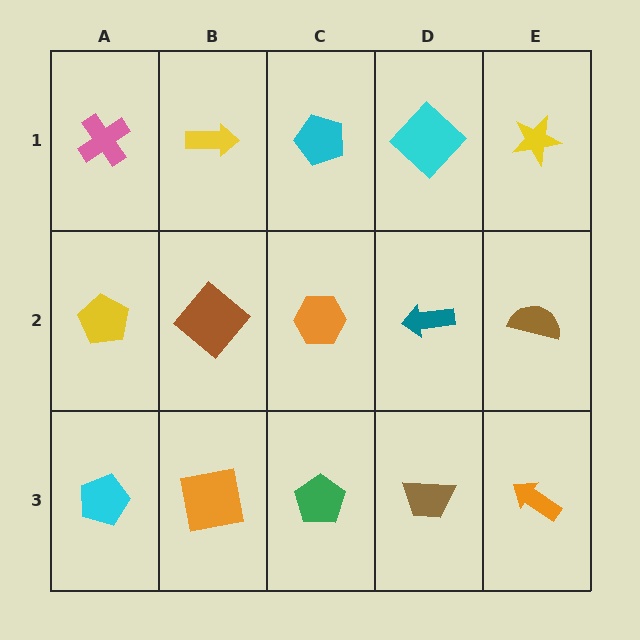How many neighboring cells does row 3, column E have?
2.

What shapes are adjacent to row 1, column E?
A brown semicircle (row 2, column E), a cyan diamond (row 1, column D).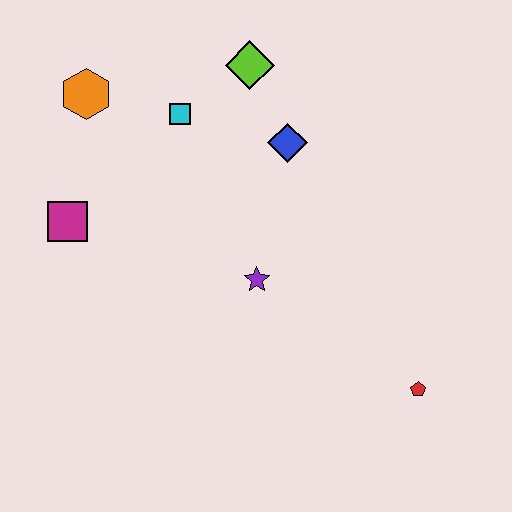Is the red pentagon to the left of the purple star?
No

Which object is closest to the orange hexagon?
The cyan square is closest to the orange hexagon.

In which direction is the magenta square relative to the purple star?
The magenta square is to the left of the purple star.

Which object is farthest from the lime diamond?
The red pentagon is farthest from the lime diamond.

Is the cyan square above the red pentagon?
Yes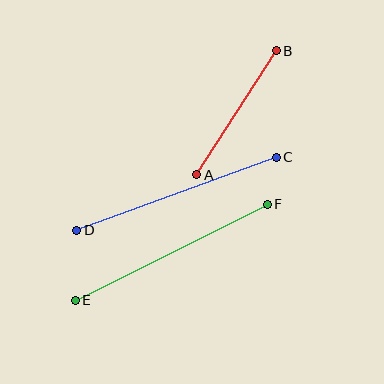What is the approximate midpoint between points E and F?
The midpoint is at approximately (171, 252) pixels.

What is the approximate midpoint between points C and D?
The midpoint is at approximately (176, 194) pixels.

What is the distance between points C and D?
The distance is approximately 213 pixels.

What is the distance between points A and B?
The distance is approximately 147 pixels.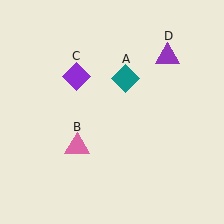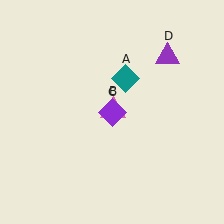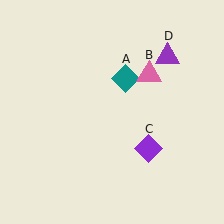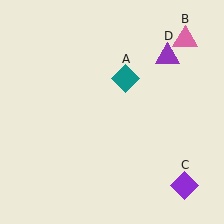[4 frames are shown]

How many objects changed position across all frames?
2 objects changed position: pink triangle (object B), purple diamond (object C).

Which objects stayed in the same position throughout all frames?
Teal diamond (object A) and purple triangle (object D) remained stationary.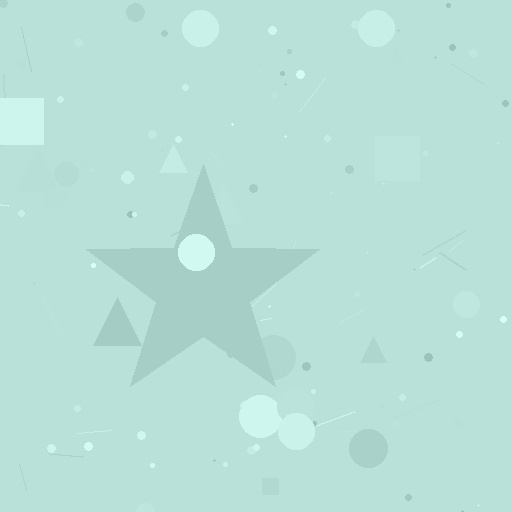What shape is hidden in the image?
A star is hidden in the image.